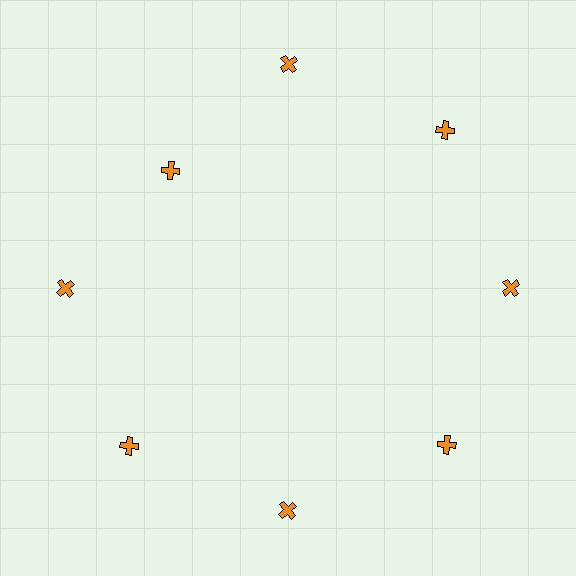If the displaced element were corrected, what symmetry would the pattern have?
It would have 8-fold rotational symmetry — the pattern would map onto itself every 45 degrees.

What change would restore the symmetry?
The symmetry would be restored by moving it outward, back onto the ring so that all 8 crosses sit at equal angles and equal distance from the center.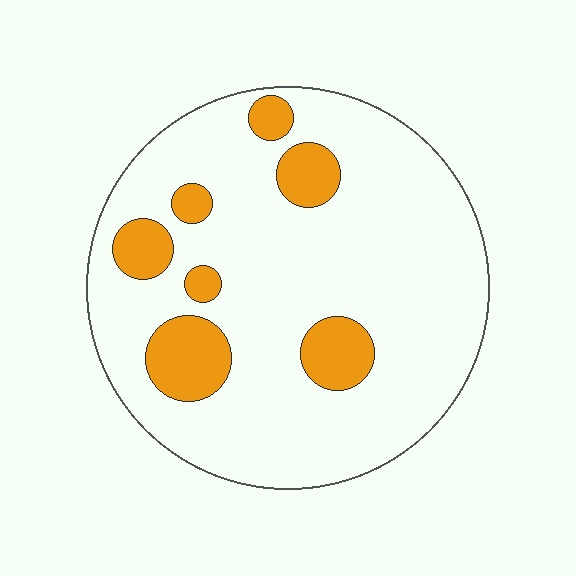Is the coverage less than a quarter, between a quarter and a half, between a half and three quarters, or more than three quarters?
Less than a quarter.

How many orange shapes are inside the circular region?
7.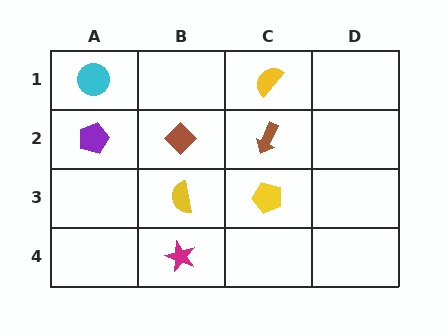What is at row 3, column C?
A yellow pentagon.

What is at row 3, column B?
A yellow semicircle.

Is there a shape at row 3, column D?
No, that cell is empty.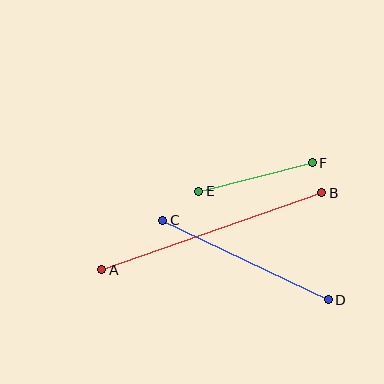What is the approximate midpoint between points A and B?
The midpoint is at approximately (212, 231) pixels.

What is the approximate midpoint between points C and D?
The midpoint is at approximately (246, 260) pixels.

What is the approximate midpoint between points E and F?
The midpoint is at approximately (256, 177) pixels.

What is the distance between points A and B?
The distance is approximately 233 pixels.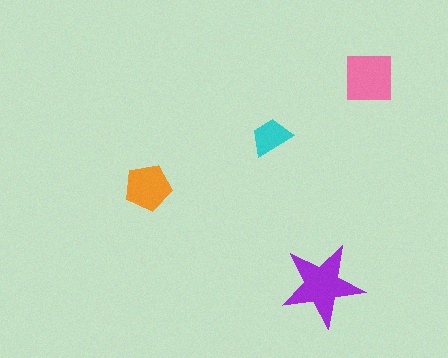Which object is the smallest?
The cyan trapezoid.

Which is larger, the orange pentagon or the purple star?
The purple star.